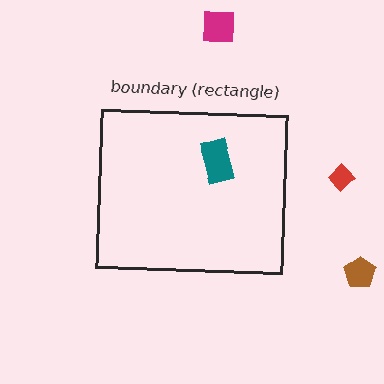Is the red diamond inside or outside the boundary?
Outside.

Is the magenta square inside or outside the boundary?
Outside.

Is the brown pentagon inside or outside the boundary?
Outside.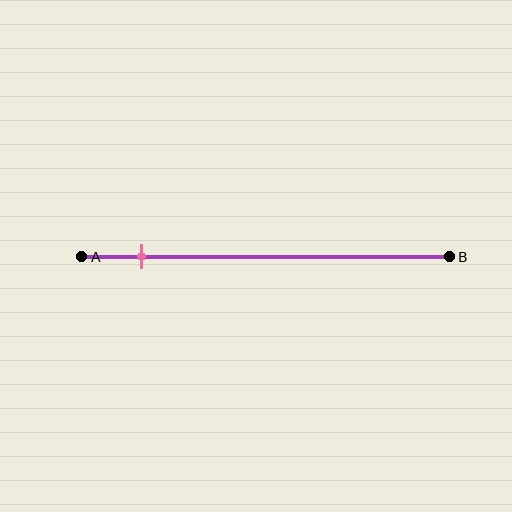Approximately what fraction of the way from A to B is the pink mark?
The pink mark is approximately 15% of the way from A to B.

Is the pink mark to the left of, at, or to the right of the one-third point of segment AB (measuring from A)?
The pink mark is to the left of the one-third point of segment AB.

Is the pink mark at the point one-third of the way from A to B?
No, the mark is at about 15% from A, not at the 33% one-third point.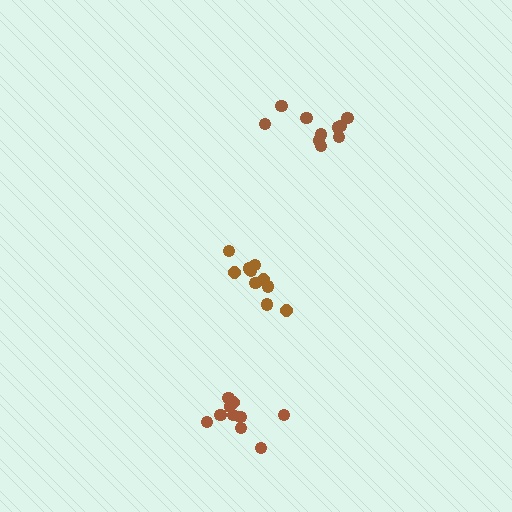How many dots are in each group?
Group 1: 11 dots, Group 2: 10 dots, Group 3: 10 dots (31 total).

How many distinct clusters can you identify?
There are 3 distinct clusters.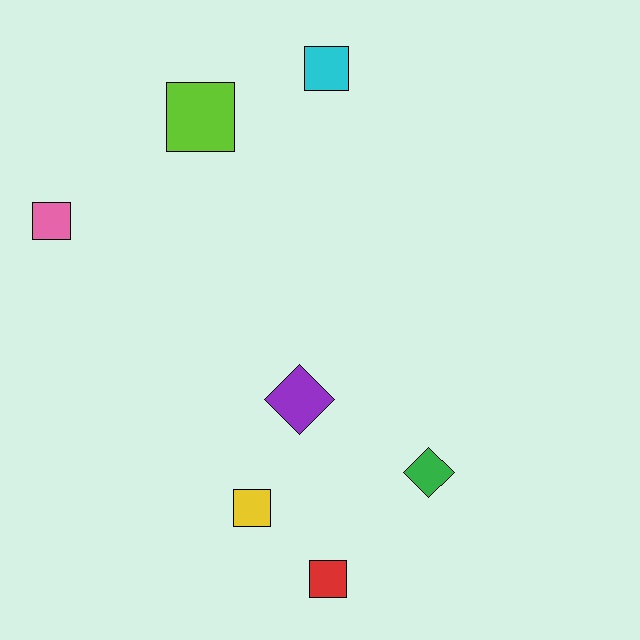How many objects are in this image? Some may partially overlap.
There are 7 objects.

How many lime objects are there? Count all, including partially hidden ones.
There is 1 lime object.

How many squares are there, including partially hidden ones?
There are 5 squares.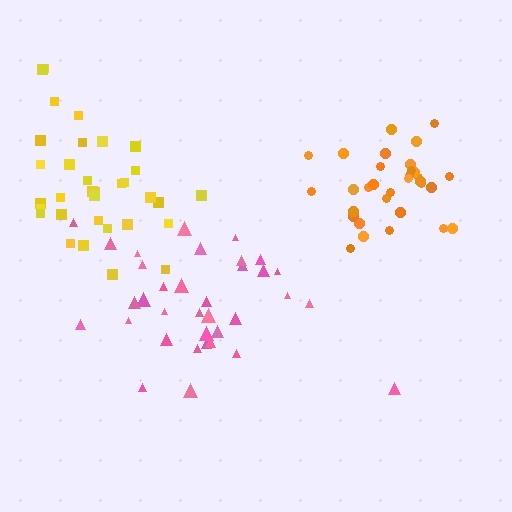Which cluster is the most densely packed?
Orange.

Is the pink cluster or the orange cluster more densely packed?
Orange.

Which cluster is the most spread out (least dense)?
Pink.